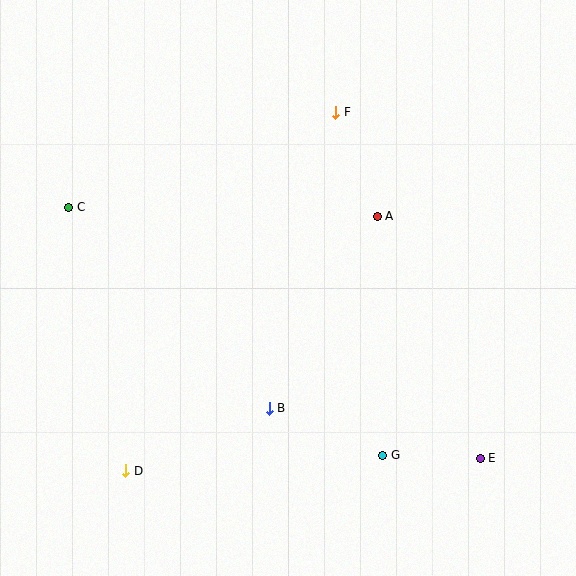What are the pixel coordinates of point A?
Point A is at (377, 216).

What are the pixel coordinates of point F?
Point F is at (336, 112).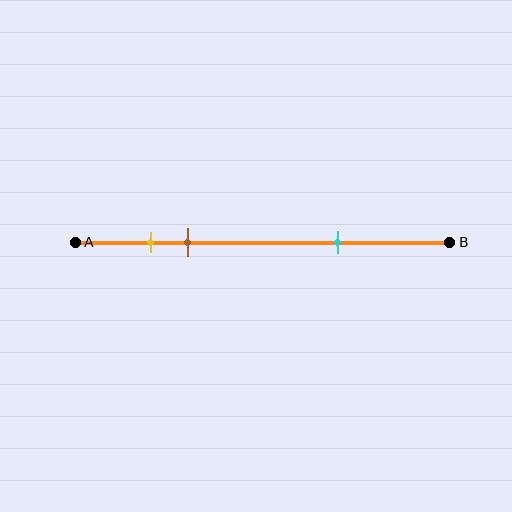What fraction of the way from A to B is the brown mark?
The brown mark is approximately 30% (0.3) of the way from A to B.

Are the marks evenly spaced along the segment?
No, the marks are not evenly spaced.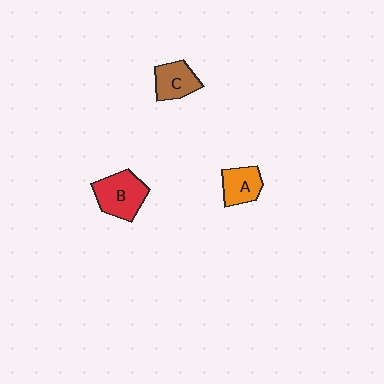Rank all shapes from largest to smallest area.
From largest to smallest: B (red), C (brown), A (orange).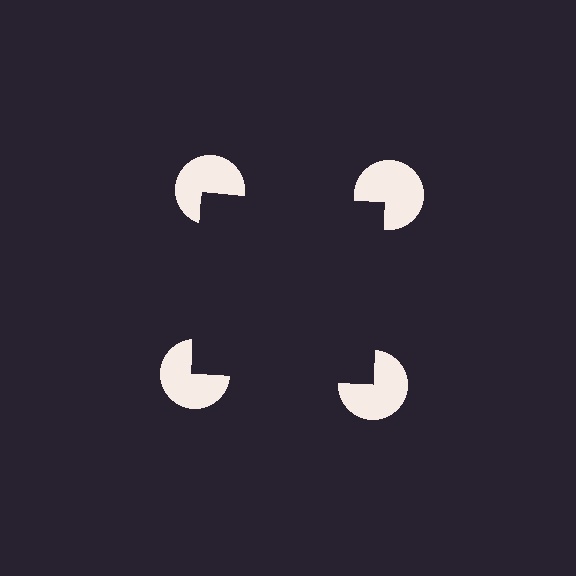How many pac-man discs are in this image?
There are 4 — one at each vertex of the illusory square.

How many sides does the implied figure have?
4 sides.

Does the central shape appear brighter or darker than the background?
It typically appears slightly darker than the background, even though no actual brightness change is drawn.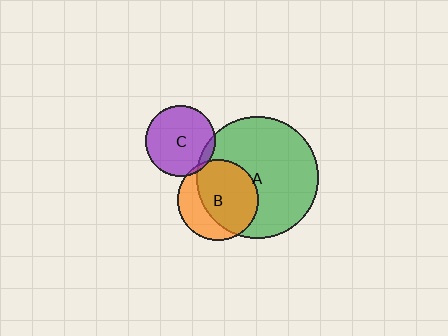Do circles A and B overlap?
Yes.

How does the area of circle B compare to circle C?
Approximately 1.3 times.